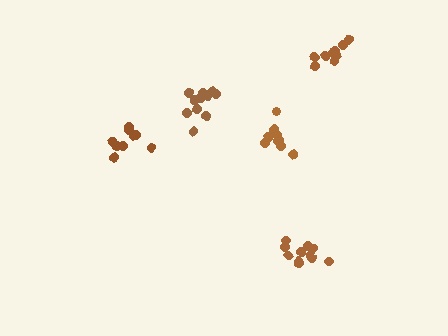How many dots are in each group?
Group 1: 11 dots, Group 2: 9 dots, Group 3: 11 dots, Group 4: 9 dots, Group 5: 10 dots (50 total).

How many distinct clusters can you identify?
There are 5 distinct clusters.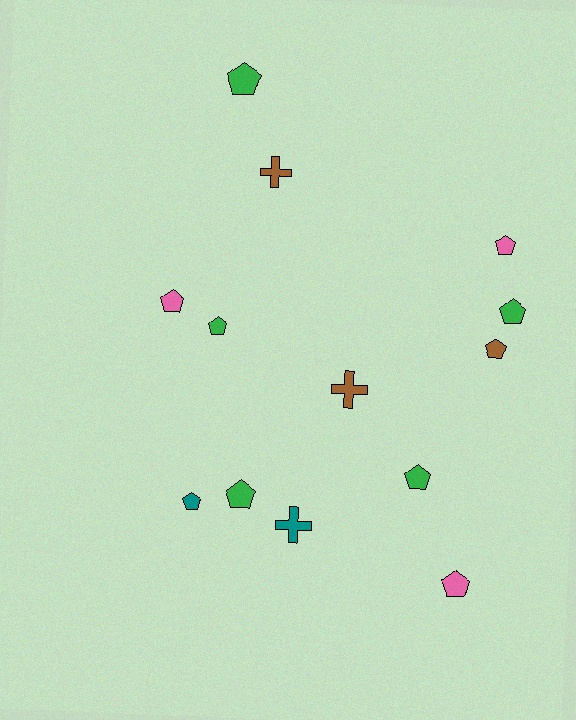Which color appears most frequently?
Green, with 5 objects.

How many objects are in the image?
There are 13 objects.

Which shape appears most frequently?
Pentagon, with 10 objects.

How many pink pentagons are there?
There are 3 pink pentagons.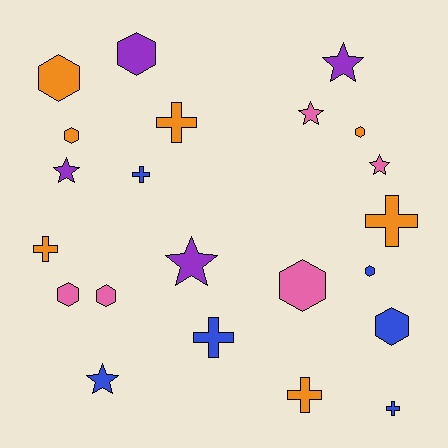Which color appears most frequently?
Orange, with 7 objects.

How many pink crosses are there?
There are no pink crosses.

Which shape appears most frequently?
Hexagon, with 9 objects.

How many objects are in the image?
There are 22 objects.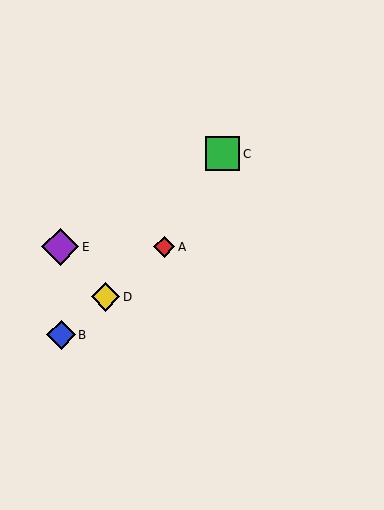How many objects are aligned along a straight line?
3 objects (A, B, D) are aligned along a straight line.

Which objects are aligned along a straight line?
Objects A, B, D are aligned along a straight line.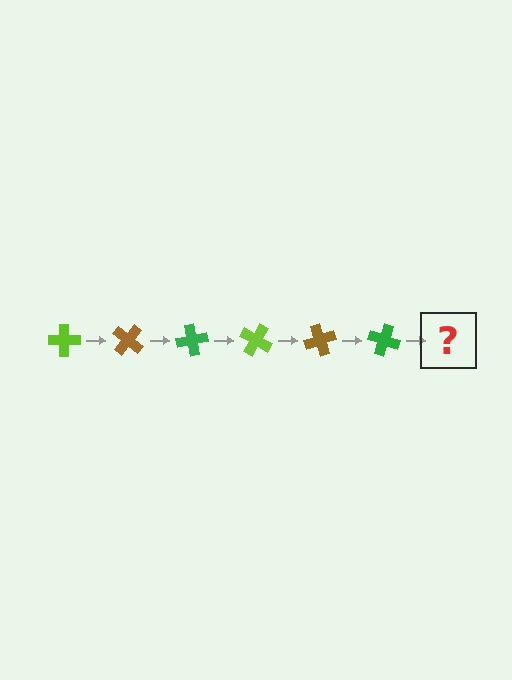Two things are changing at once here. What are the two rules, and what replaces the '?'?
The two rules are that it rotates 40 degrees each step and the color cycles through lime, brown, and green. The '?' should be a lime cross, rotated 240 degrees from the start.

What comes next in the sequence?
The next element should be a lime cross, rotated 240 degrees from the start.